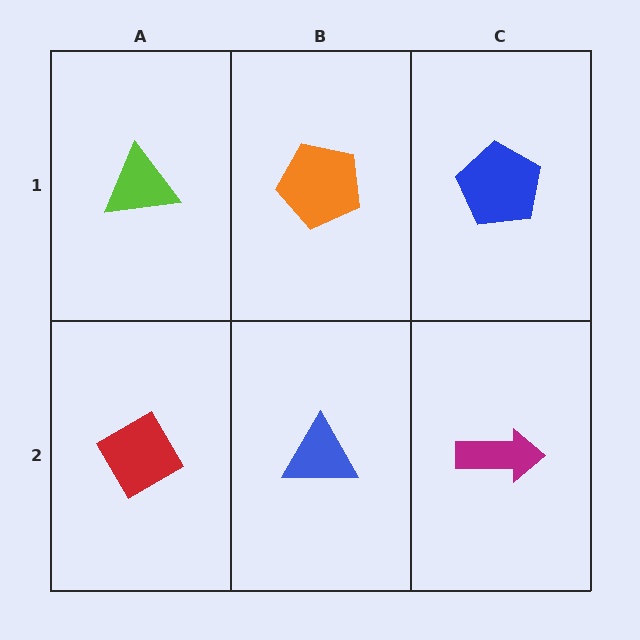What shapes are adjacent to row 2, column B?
An orange pentagon (row 1, column B), a red diamond (row 2, column A), a magenta arrow (row 2, column C).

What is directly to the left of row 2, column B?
A red diamond.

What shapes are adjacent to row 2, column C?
A blue pentagon (row 1, column C), a blue triangle (row 2, column B).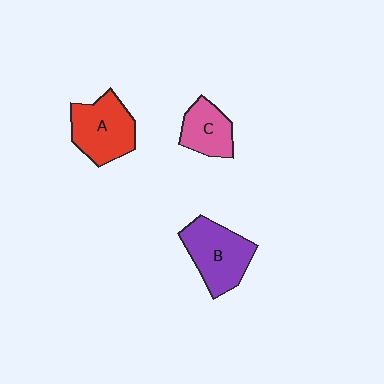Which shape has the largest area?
Shape B (purple).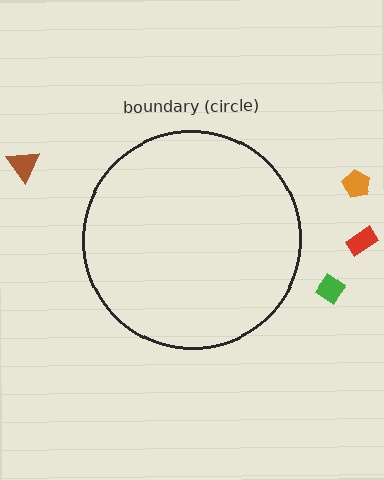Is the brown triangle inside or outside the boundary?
Outside.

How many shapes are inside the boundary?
0 inside, 4 outside.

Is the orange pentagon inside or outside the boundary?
Outside.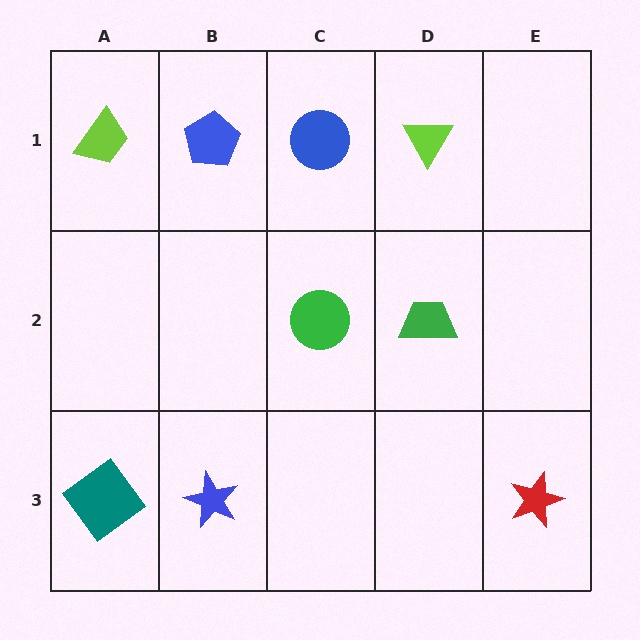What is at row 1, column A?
A lime trapezoid.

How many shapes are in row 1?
4 shapes.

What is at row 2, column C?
A green circle.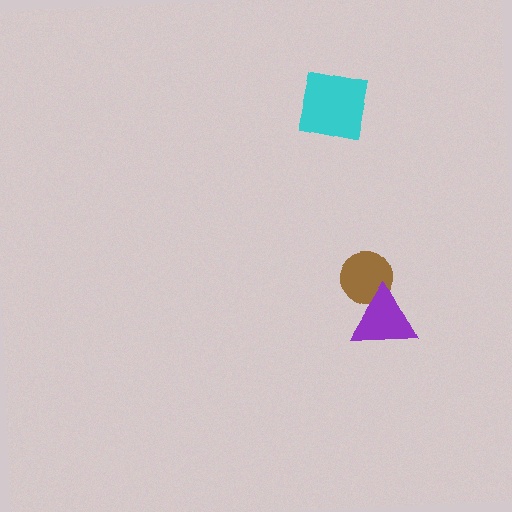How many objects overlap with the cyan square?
0 objects overlap with the cyan square.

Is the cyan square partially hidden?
No, no other shape covers it.